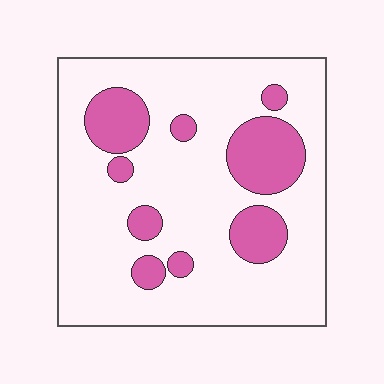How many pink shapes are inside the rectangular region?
9.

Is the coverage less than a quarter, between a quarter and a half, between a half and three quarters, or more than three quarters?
Less than a quarter.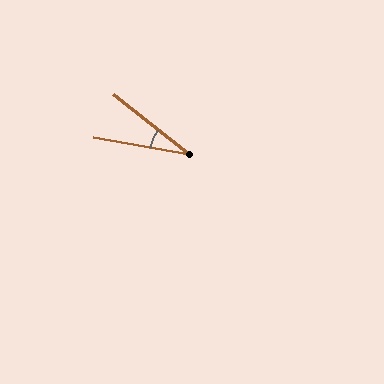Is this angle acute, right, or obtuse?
It is acute.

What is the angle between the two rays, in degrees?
Approximately 28 degrees.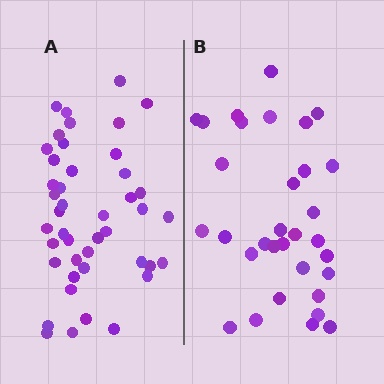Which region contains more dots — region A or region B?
Region A (the left region) has more dots.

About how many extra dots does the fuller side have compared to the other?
Region A has roughly 12 or so more dots than region B.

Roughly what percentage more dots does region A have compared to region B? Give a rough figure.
About 40% more.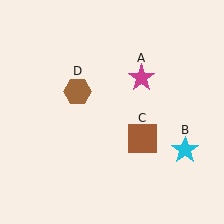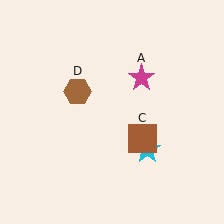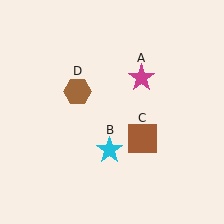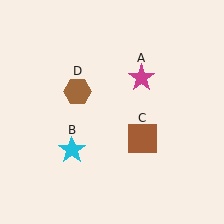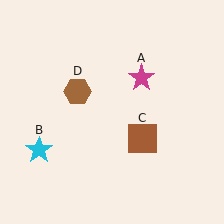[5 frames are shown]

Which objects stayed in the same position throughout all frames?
Magenta star (object A) and brown square (object C) and brown hexagon (object D) remained stationary.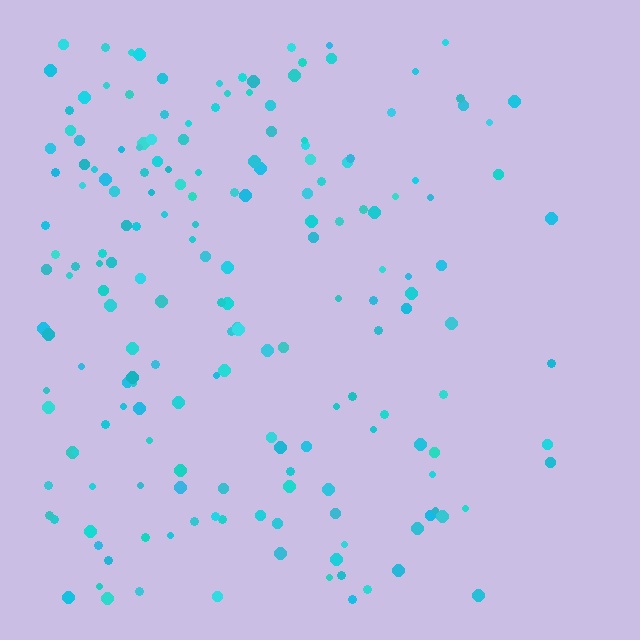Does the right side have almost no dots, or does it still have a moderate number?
Still a moderate number, just noticeably fewer than the left.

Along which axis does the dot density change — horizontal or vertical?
Horizontal.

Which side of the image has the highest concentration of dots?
The left.